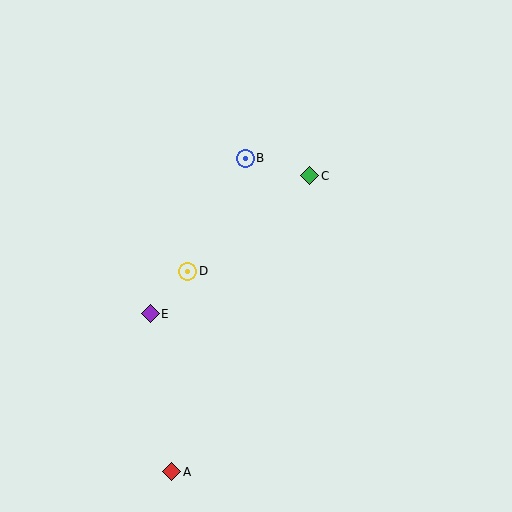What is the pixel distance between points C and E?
The distance between C and E is 211 pixels.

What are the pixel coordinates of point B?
Point B is at (245, 158).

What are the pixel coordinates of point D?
Point D is at (188, 271).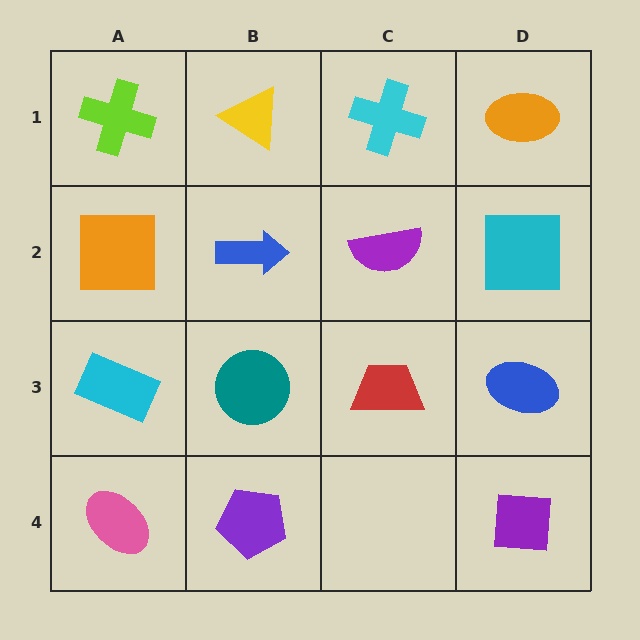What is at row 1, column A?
A lime cross.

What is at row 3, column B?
A teal circle.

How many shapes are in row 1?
4 shapes.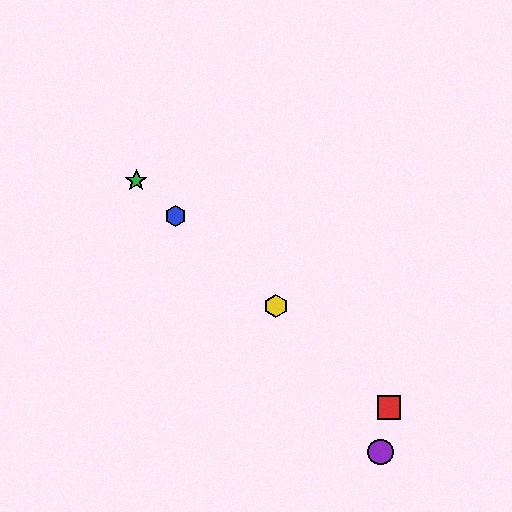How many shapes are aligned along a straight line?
4 shapes (the red square, the blue hexagon, the green star, the yellow hexagon) are aligned along a straight line.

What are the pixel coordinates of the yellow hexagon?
The yellow hexagon is at (276, 306).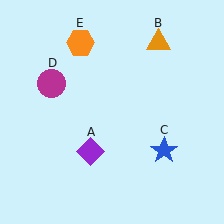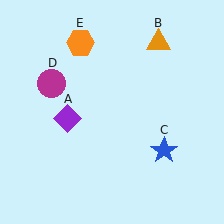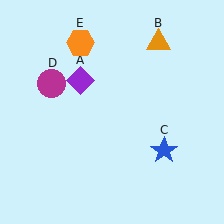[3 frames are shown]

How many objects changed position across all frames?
1 object changed position: purple diamond (object A).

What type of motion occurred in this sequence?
The purple diamond (object A) rotated clockwise around the center of the scene.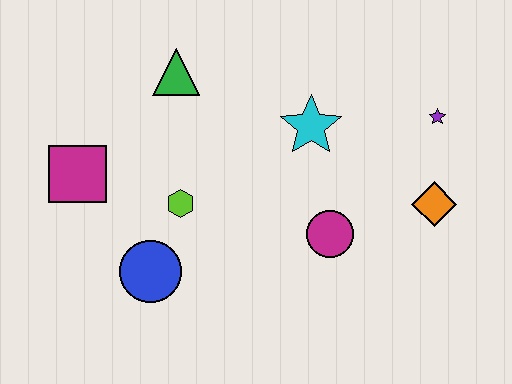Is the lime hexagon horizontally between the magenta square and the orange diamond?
Yes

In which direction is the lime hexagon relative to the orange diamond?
The lime hexagon is to the left of the orange diamond.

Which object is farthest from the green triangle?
The orange diamond is farthest from the green triangle.